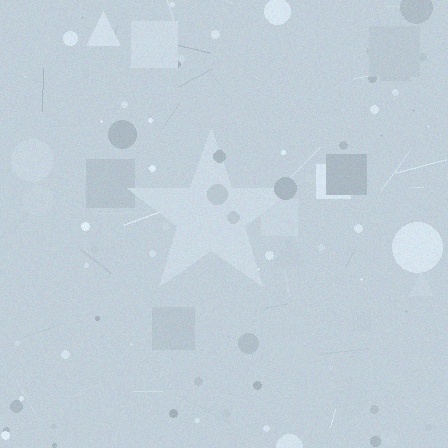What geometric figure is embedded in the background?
A star is embedded in the background.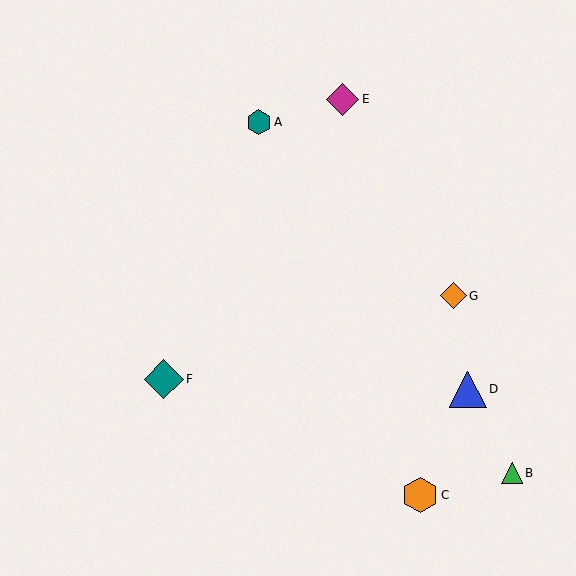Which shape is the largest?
The teal diamond (labeled F) is the largest.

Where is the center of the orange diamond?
The center of the orange diamond is at (453, 296).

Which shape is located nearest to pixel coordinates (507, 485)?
The green triangle (labeled B) at (512, 473) is nearest to that location.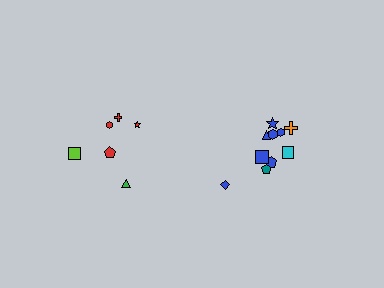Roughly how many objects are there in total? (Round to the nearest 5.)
Roughly 15 objects in total.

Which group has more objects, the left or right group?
The right group.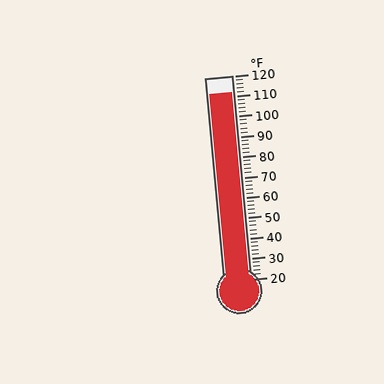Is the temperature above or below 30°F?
The temperature is above 30°F.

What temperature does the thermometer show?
The thermometer shows approximately 112°F.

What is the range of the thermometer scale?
The thermometer scale ranges from 20°F to 120°F.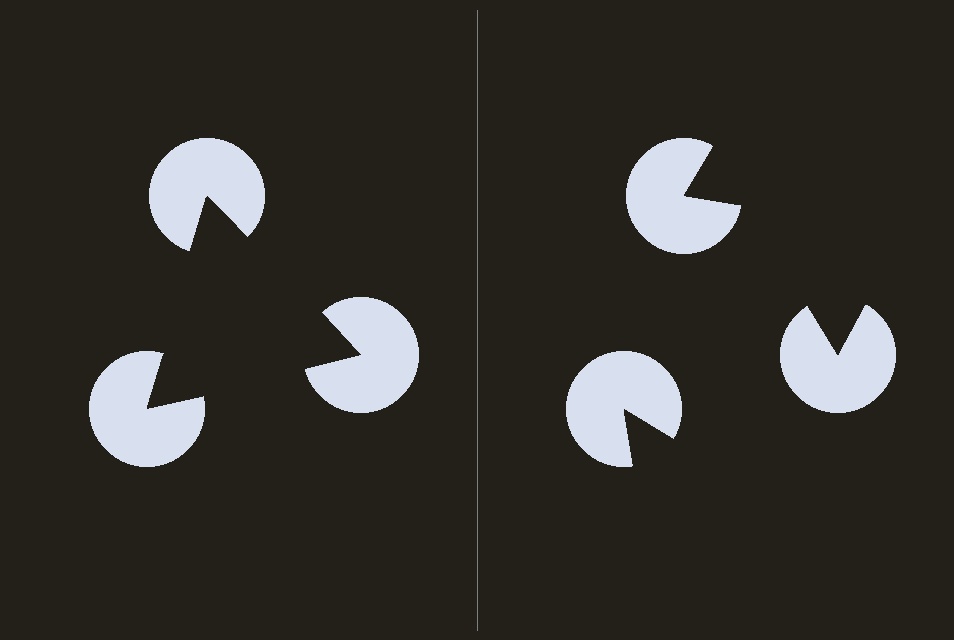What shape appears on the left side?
An illusory triangle.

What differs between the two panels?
The pac-man discs are positioned identically on both sides; only the wedge orientations differ. On the left they align to a triangle; on the right they are misaligned.